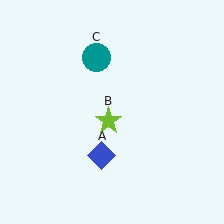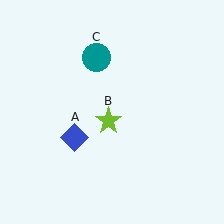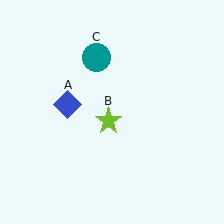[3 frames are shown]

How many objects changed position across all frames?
1 object changed position: blue diamond (object A).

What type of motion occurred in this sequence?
The blue diamond (object A) rotated clockwise around the center of the scene.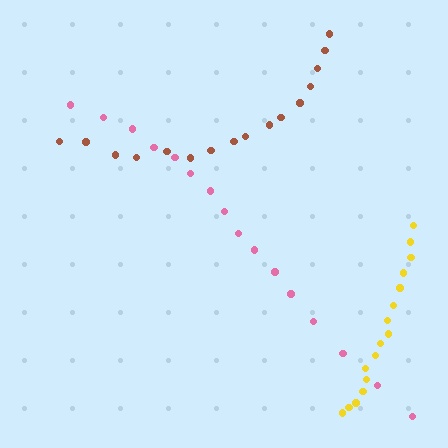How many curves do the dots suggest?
There are 3 distinct paths.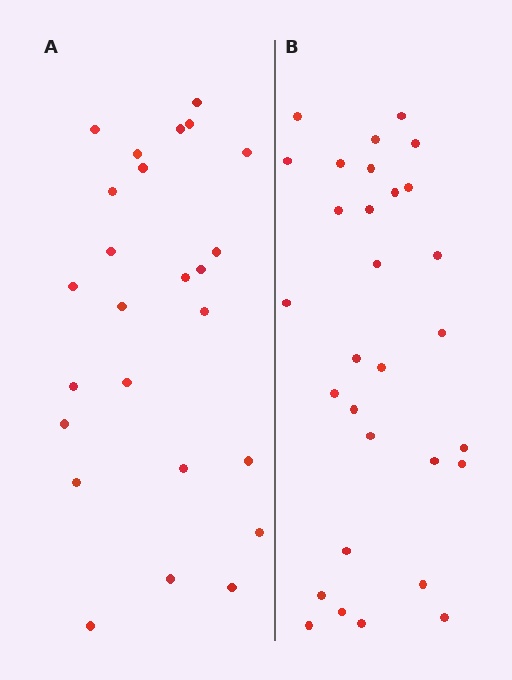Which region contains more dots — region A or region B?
Region B (the right region) has more dots.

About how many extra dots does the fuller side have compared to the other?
Region B has about 5 more dots than region A.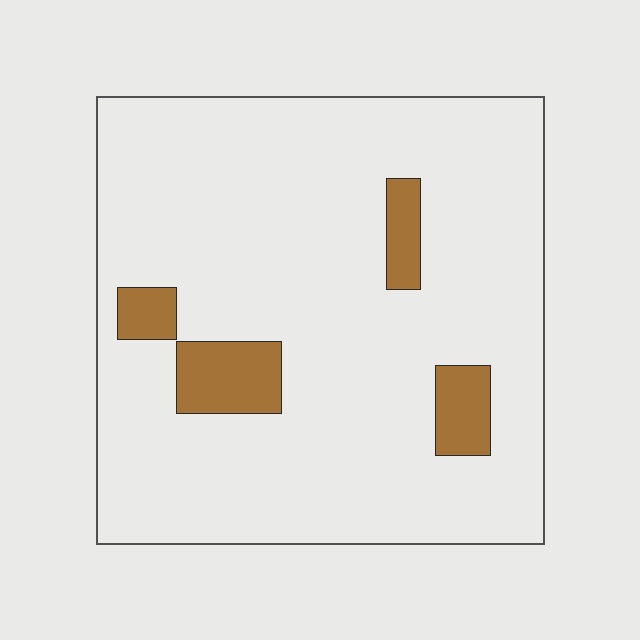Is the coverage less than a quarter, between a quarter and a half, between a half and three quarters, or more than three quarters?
Less than a quarter.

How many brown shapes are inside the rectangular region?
4.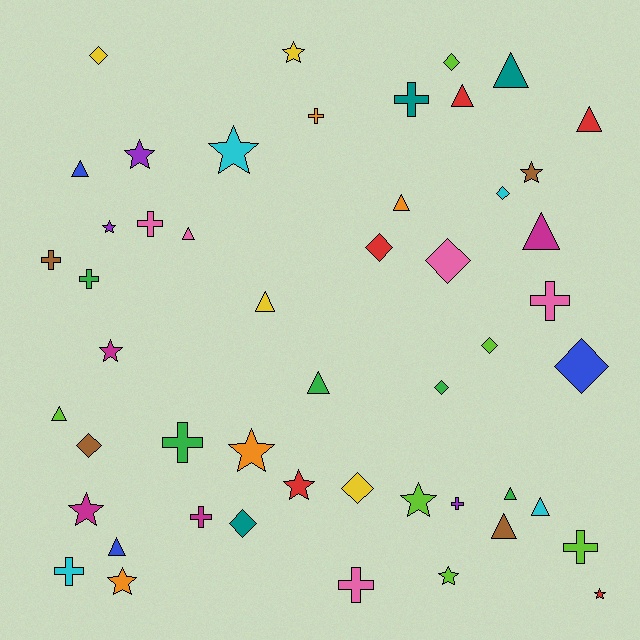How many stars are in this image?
There are 13 stars.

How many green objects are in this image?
There are 5 green objects.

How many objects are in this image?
There are 50 objects.